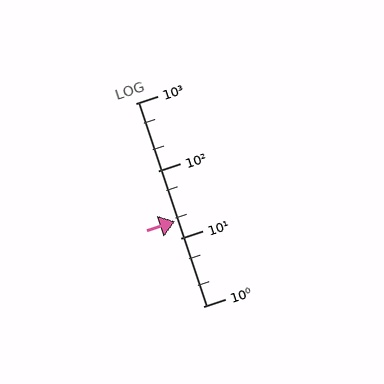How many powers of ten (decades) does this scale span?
The scale spans 3 decades, from 1 to 1000.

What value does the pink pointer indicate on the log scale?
The pointer indicates approximately 18.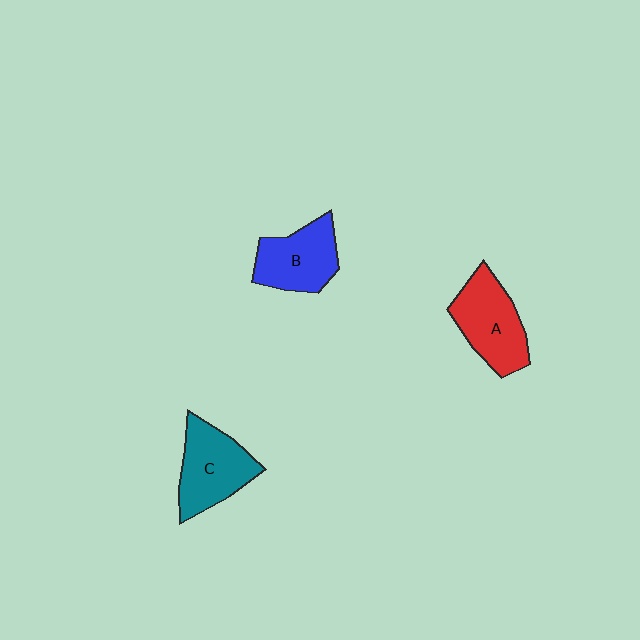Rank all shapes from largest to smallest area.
From largest to smallest: C (teal), A (red), B (blue).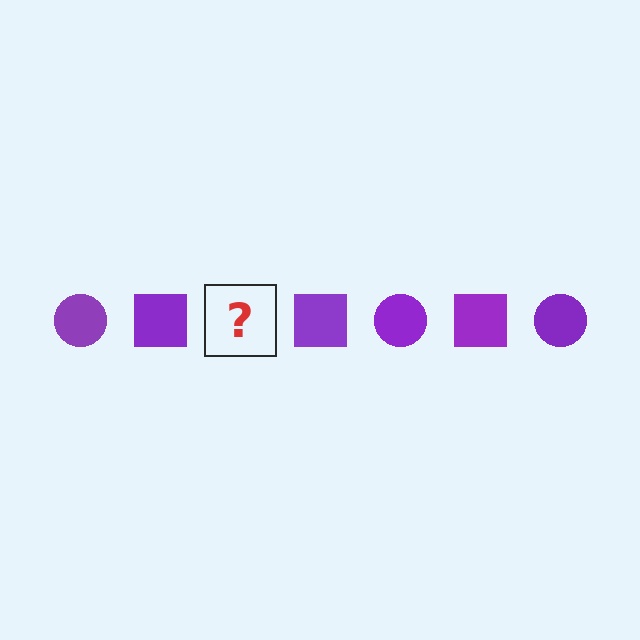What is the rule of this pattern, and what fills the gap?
The rule is that the pattern cycles through circle, square shapes in purple. The gap should be filled with a purple circle.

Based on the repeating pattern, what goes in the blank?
The blank should be a purple circle.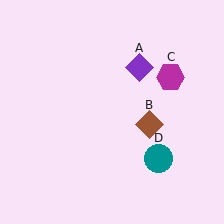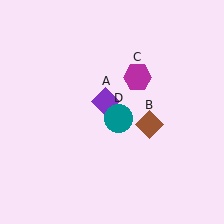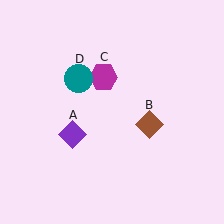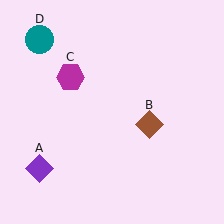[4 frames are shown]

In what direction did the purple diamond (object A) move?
The purple diamond (object A) moved down and to the left.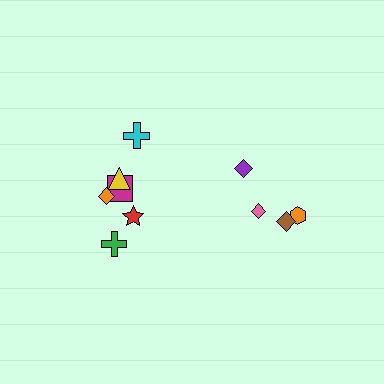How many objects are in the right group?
There are 4 objects.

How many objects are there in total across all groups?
There are 10 objects.